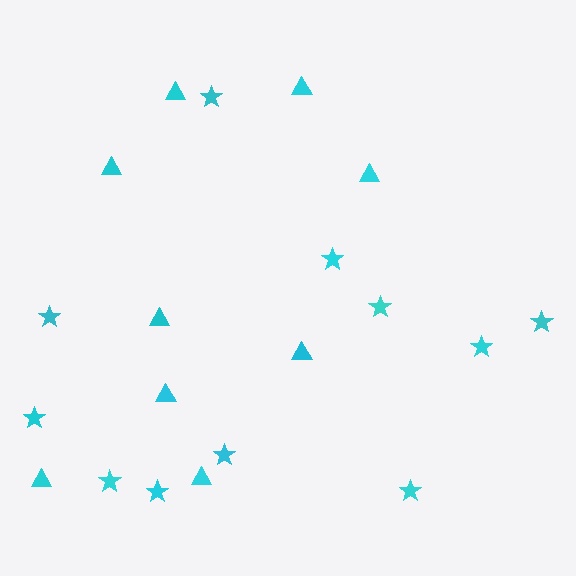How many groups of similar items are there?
There are 2 groups: one group of stars (11) and one group of triangles (9).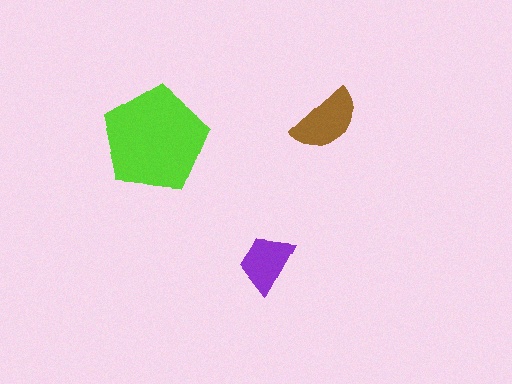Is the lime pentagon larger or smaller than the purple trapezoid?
Larger.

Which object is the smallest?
The purple trapezoid.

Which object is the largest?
The lime pentagon.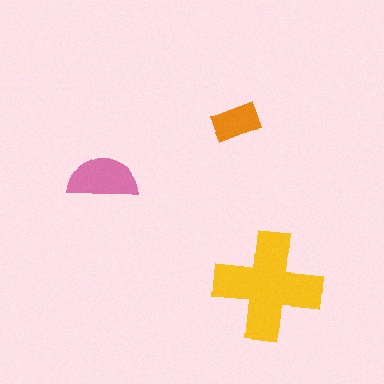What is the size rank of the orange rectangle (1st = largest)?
3rd.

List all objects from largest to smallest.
The yellow cross, the pink semicircle, the orange rectangle.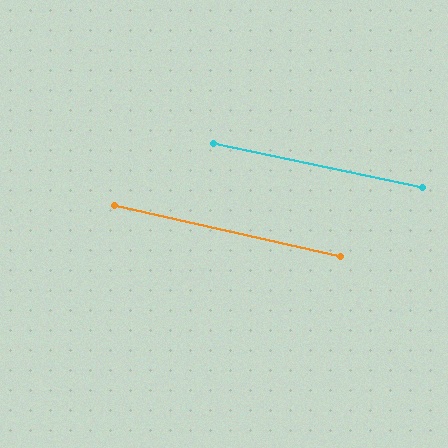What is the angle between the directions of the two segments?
Approximately 1 degree.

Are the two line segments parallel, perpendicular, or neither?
Parallel — their directions differ by only 0.7°.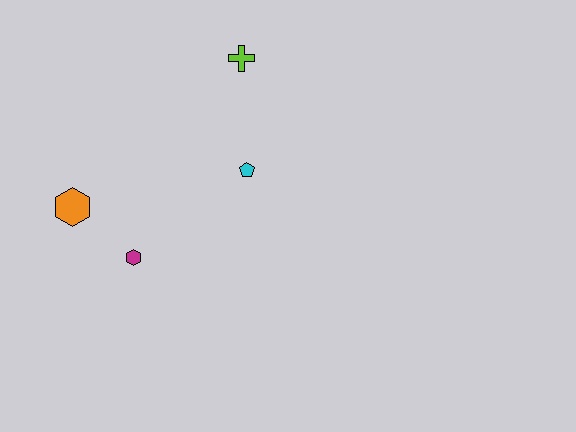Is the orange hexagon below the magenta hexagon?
No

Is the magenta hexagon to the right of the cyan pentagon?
No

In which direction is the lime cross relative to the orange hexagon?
The lime cross is to the right of the orange hexagon.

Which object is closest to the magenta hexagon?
The orange hexagon is closest to the magenta hexagon.